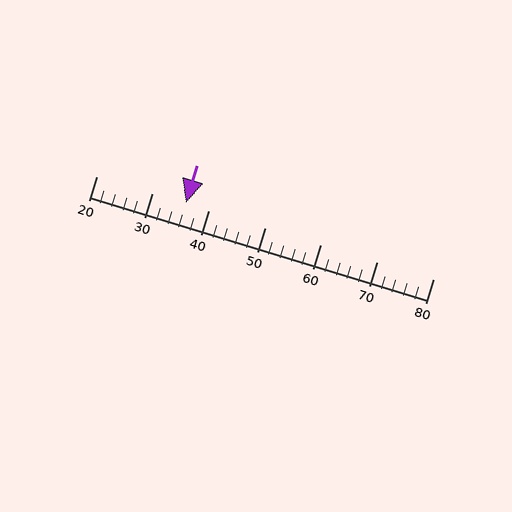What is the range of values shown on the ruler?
The ruler shows values from 20 to 80.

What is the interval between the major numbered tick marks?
The major tick marks are spaced 10 units apart.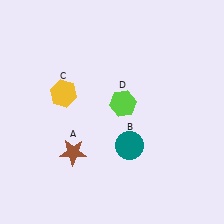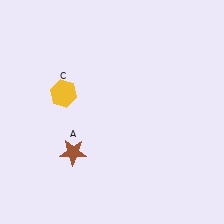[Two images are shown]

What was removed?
The teal circle (B), the lime hexagon (D) were removed in Image 2.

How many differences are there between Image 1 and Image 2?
There are 2 differences between the two images.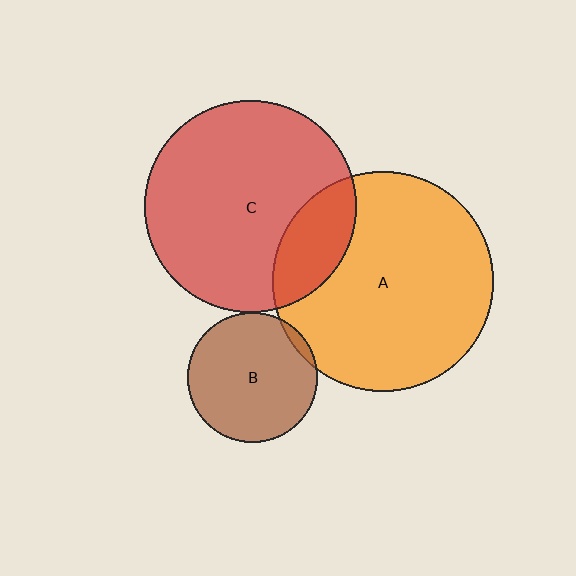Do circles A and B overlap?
Yes.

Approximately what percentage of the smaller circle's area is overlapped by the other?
Approximately 5%.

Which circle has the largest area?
Circle A (orange).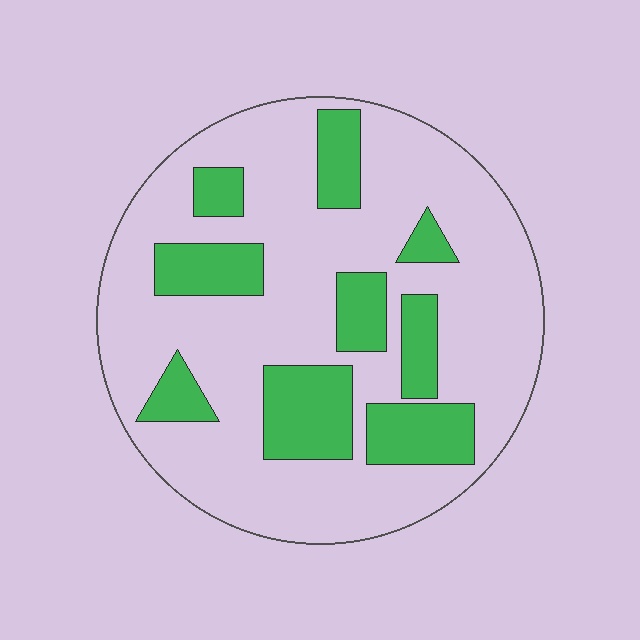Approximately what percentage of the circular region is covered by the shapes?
Approximately 25%.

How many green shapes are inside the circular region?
9.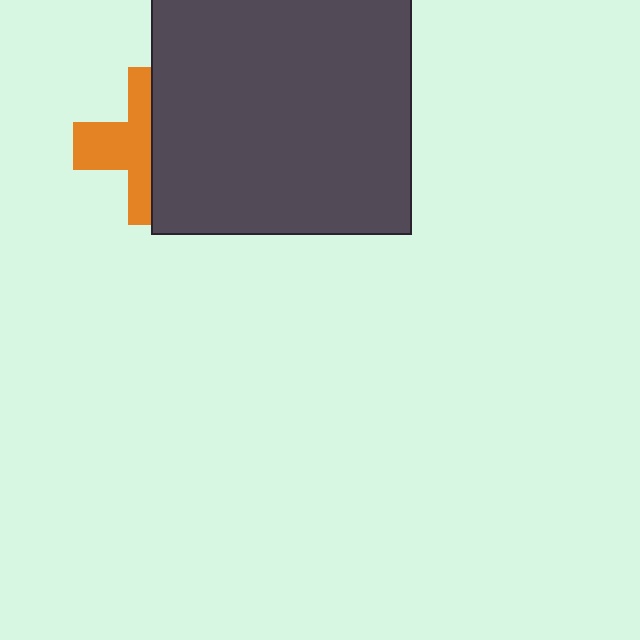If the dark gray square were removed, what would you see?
You would see the complete orange cross.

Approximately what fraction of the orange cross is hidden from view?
Roughly 50% of the orange cross is hidden behind the dark gray square.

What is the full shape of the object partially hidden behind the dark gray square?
The partially hidden object is an orange cross.